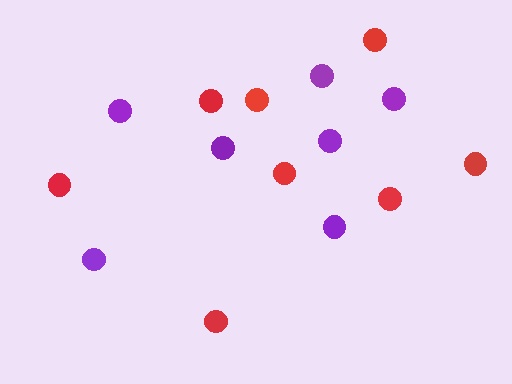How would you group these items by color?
There are 2 groups: one group of purple circles (7) and one group of red circles (8).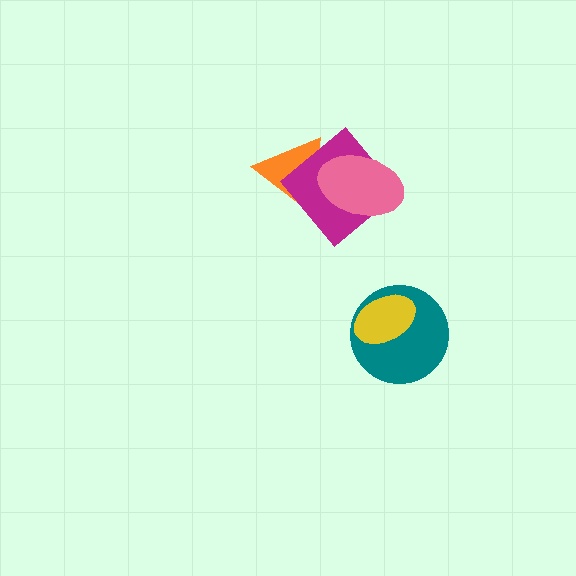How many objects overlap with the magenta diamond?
2 objects overlap with the magenta diamond.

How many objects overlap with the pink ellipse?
2 objects overlap with the pink ellipse.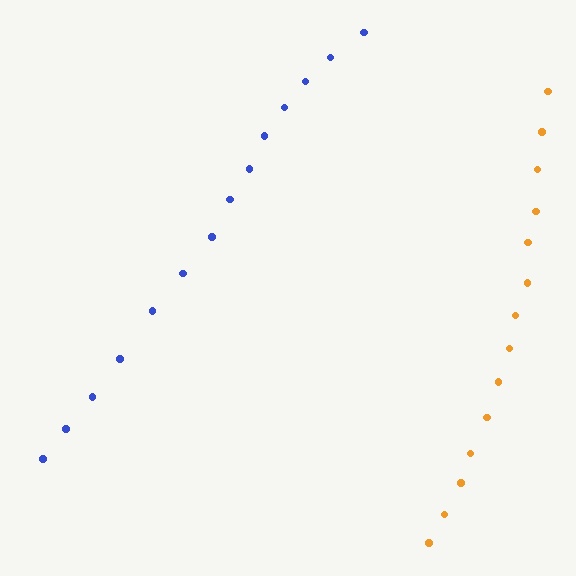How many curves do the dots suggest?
There are 2 distinct paths.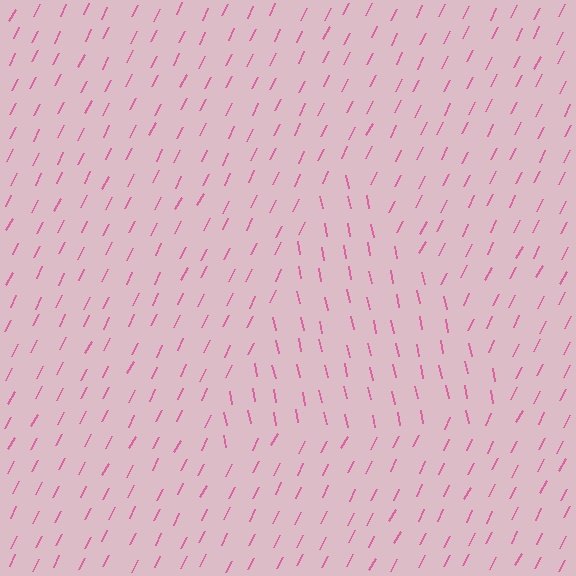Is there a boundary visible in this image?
Yes, there is a texture boundary formed by a change in line orientation.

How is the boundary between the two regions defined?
The boundary is defined purely by a change in line orientation (approximately 38 degrees difference). All lines are the same color and thickness.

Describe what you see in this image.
The image is filled with small pink line segments. A triangle region in the image has lines oriented differently from the surrounding lines, creating a visible texture boundary.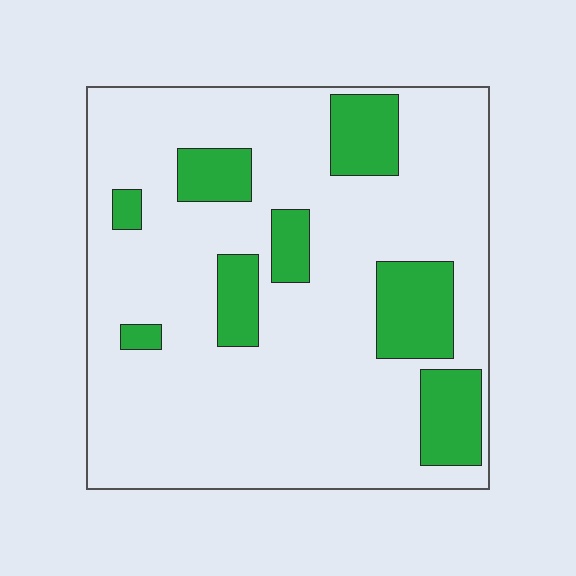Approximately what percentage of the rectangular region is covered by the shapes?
Approximately 20%.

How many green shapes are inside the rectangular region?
8.